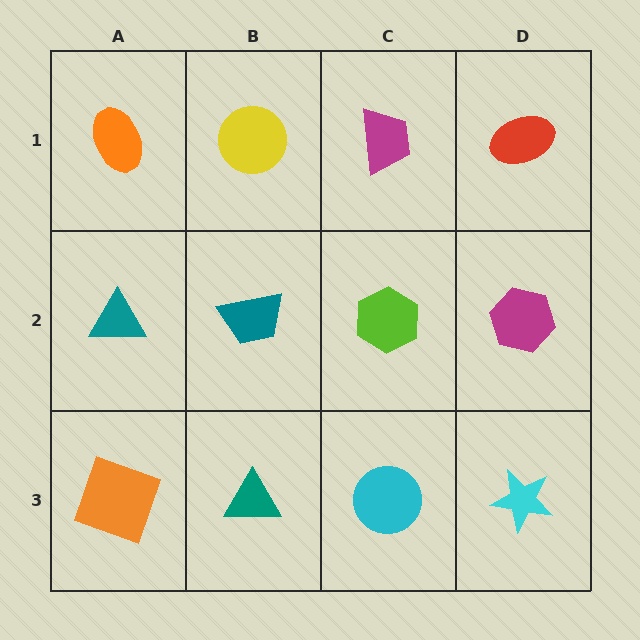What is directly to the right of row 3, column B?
A cyan circle.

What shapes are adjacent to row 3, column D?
A magenta hexagon (row 2, column D), a cyan circle (row 3, column C).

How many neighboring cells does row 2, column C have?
4.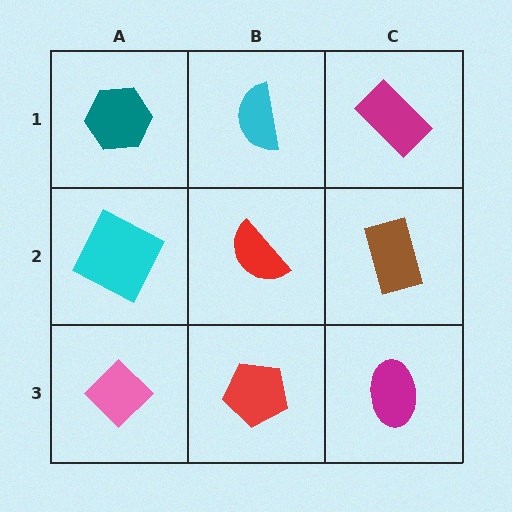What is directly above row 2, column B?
A cyan semicircle.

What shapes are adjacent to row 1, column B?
A red semicircle (row 2, column B), a teal hexagon (row 1, column A), a magenta rectangle (row 1, column C).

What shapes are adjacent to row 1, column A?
A cyan square (row 2, column A), a cyan semicircle (row 1, column B).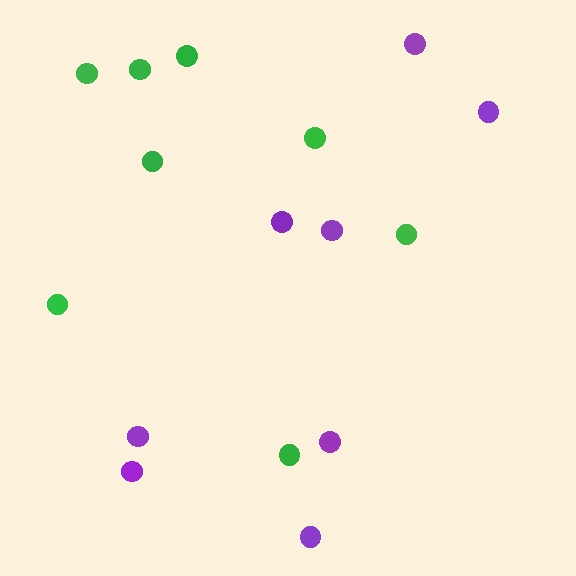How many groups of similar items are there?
There are 2 groups: one group of purple circles (8) and one group of green circles (8).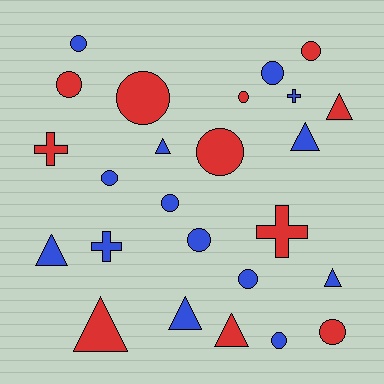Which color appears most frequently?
Blue, with 14 objects.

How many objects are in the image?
There are 25 objects.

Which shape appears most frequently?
Circle, with 13 objects.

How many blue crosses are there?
There are 2 blue crosses.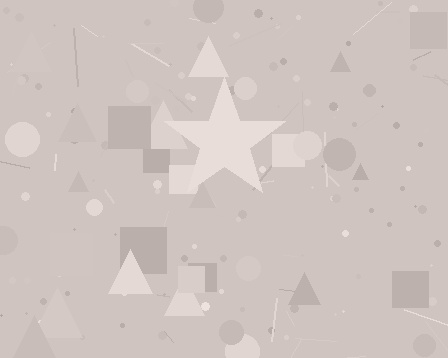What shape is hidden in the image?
A star is hidden in the image.